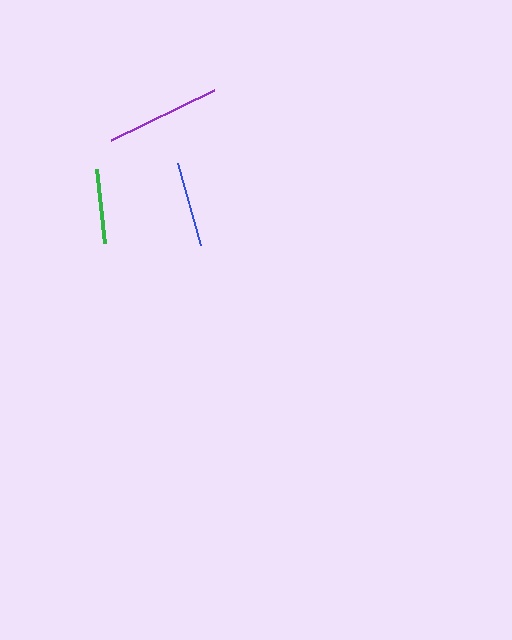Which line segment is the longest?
The purple line is the longest at approximately 115 pixels.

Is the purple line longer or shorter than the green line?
The purple line is longer than the green line.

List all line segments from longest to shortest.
From longest to shortest: purple, blue, green.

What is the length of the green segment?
The green segment is approximately 74 pixels long.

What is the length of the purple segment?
The purple segment is approximately 115 pixels long.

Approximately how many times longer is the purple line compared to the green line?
The purple line is approximately 1.5 times the length of the green line.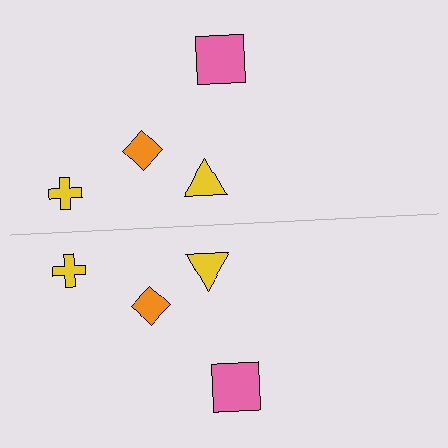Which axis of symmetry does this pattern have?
The pattern has a horizontal axis of symmetry running through the center of the image.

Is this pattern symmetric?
Yes, this pattern has bilateral (reflection) symmetry.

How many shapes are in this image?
There are 8 shapes in this image.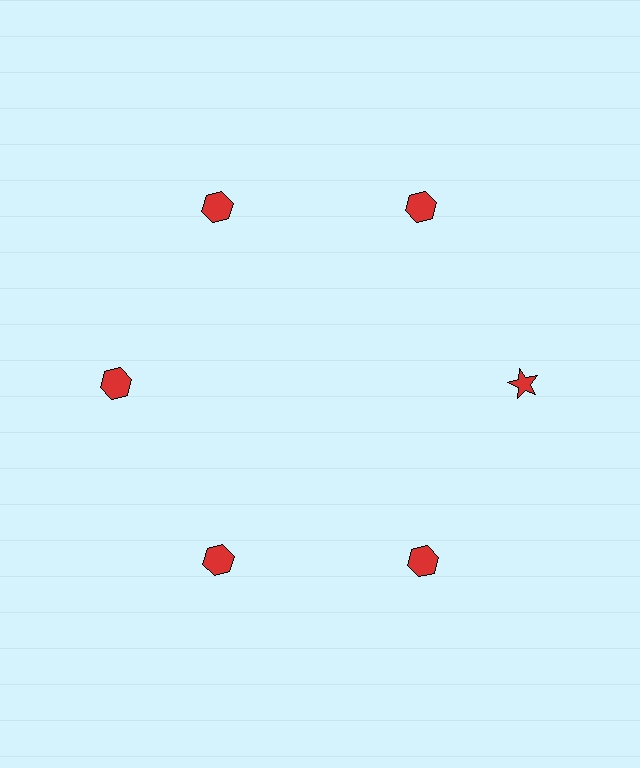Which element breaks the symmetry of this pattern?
The red star at roughly the 3 o'clock position breaks the symmetry. All other shapes are red hexagons.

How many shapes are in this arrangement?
There are 6 shapes arranged in a ring pattern.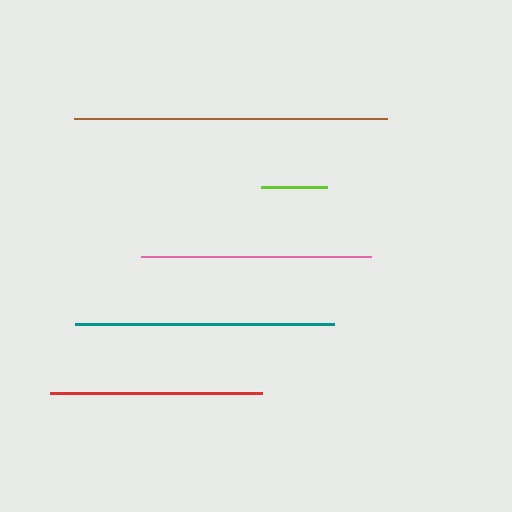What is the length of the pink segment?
The pink segment is approximately 230 pixels long.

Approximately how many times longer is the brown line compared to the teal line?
The brown line is approximately 1.2 times the length of the teal line.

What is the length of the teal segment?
The teal segment is approximately 260 pixels long.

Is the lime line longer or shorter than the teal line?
The teal line is longer than the lime line.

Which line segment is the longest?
The brown line is the longest at approximately 312 pixels.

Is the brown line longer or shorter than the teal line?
The brown line is longer than the teal line.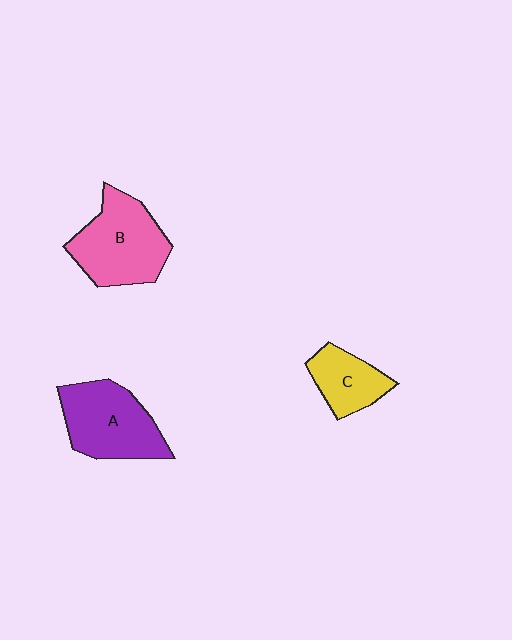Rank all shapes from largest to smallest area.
From largest to smallest: B (pink), A (purple), C (yellow).